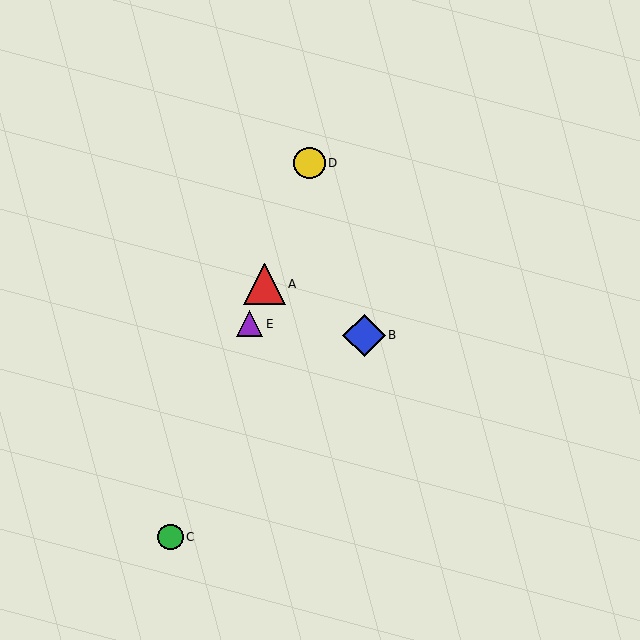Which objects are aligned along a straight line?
Objects A, C, D, E are aligned along a straight line.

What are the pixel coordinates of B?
Object B is at (364, 335).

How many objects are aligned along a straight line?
4 objects (A, C, D, E) are aligned along a straight line.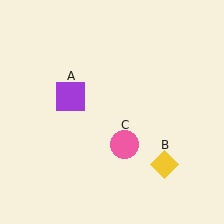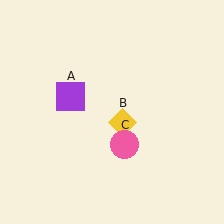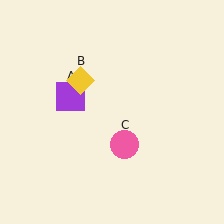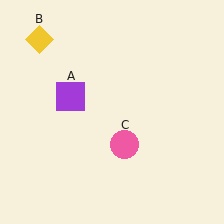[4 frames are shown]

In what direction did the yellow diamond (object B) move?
The yellow diamond (object B) moved up and to the left.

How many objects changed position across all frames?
1 object changed position: yellow diamond (object B).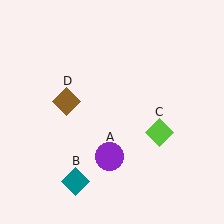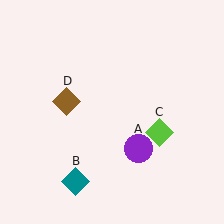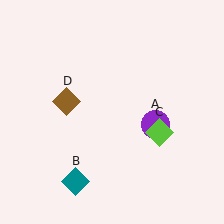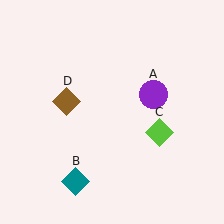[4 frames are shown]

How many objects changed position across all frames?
1 object changed position: purple circle (object A).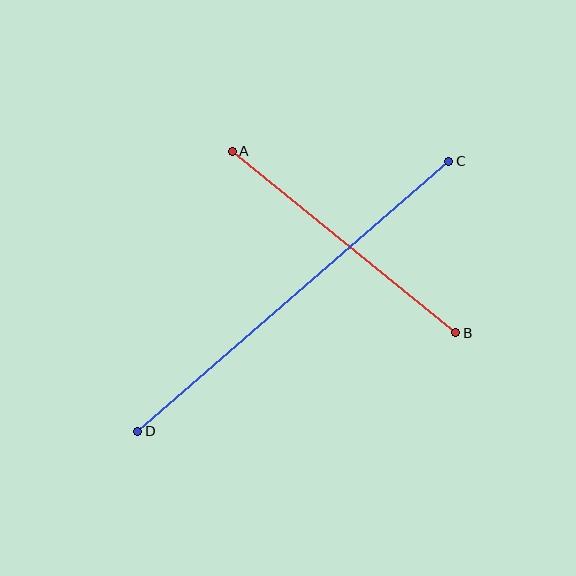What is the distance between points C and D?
The distance is approximately 412 pixels.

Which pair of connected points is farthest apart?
Points C and D are farthest apart.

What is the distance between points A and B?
The distance is approximately 288 pixels.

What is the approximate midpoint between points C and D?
The midpoint is at approximately (293, 296) pixels.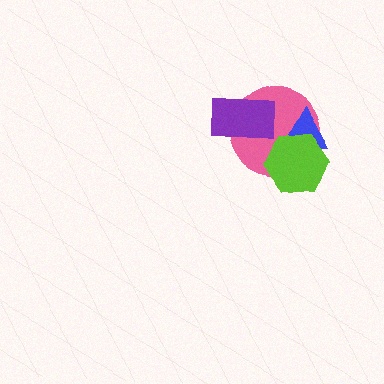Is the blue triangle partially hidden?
Yes, it is partially covered by another shape.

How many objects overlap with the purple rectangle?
1 object overlaps with the purple rectangle.